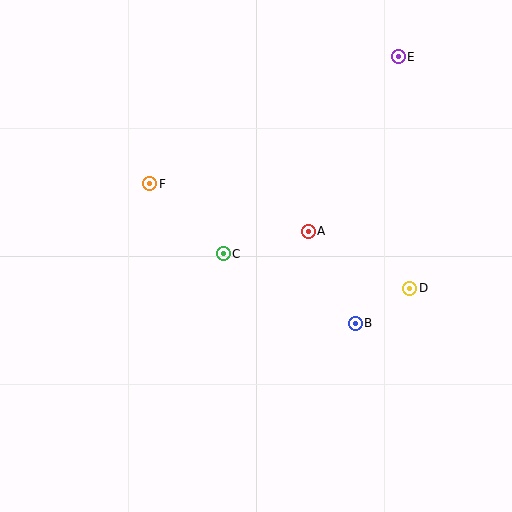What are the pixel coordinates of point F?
Point F is at (150, 184).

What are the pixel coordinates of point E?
Point E is at (398, 57).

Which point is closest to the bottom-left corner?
Point C is closest to the bottom-left corner.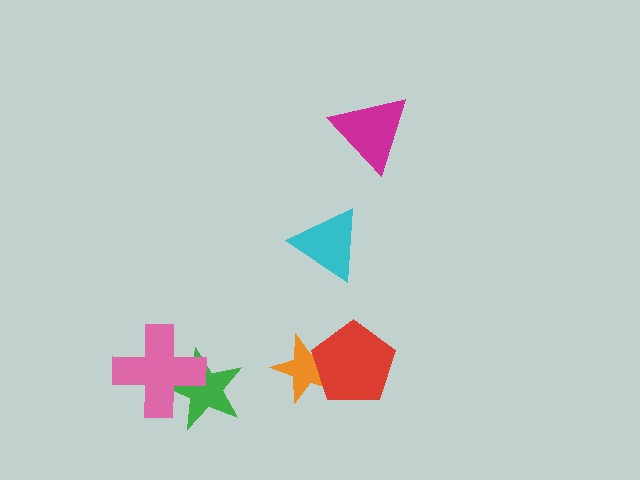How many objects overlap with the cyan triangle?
0 objects overlap with the cyan triangle.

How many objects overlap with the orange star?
1 object overlaps with the orange star.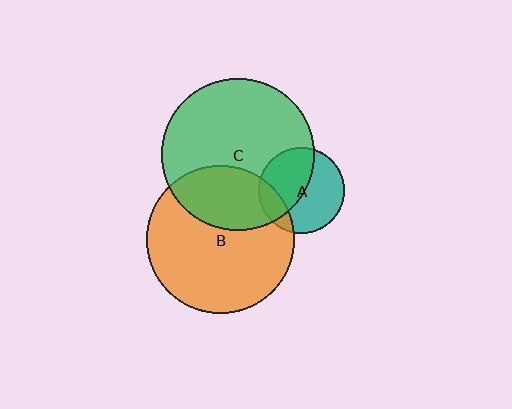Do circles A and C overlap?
Yes.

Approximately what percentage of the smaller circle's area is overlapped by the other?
Approximately 50%.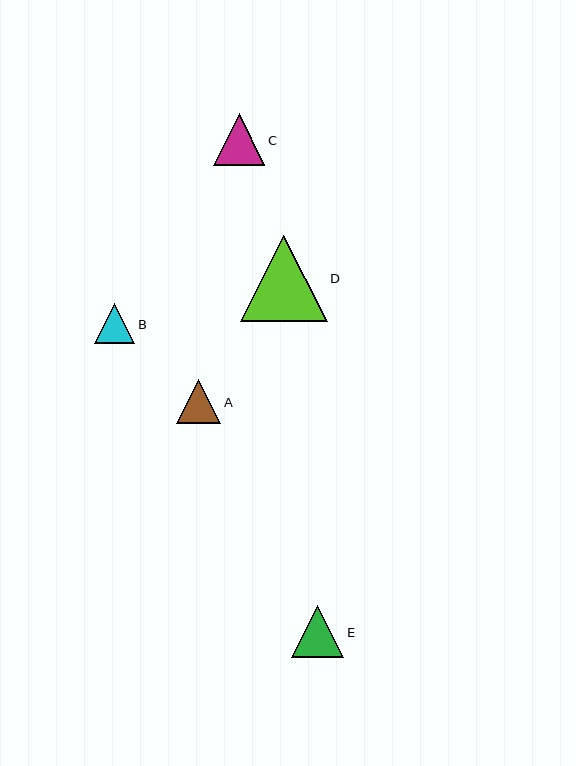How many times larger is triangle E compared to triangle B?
Triangle E is approximately 1.3 times the size of triangle B.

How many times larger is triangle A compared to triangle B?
Triangle A is approximately 1.1 times the size of triangle B.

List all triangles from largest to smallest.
From largest to smallest: D, E, C, A, B.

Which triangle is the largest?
Triangle D is the largest with a size of approximately 86 pixels.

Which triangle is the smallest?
Triangle B is the smallest with a size of approximately 40 pixels.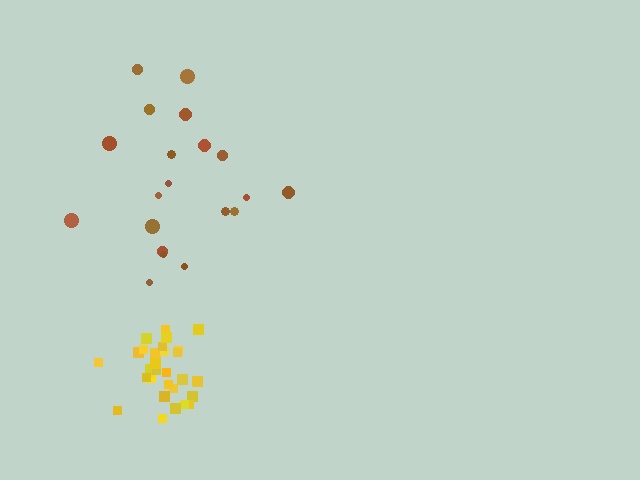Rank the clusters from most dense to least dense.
yellow, brown.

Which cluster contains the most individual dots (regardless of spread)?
Yellow (30).